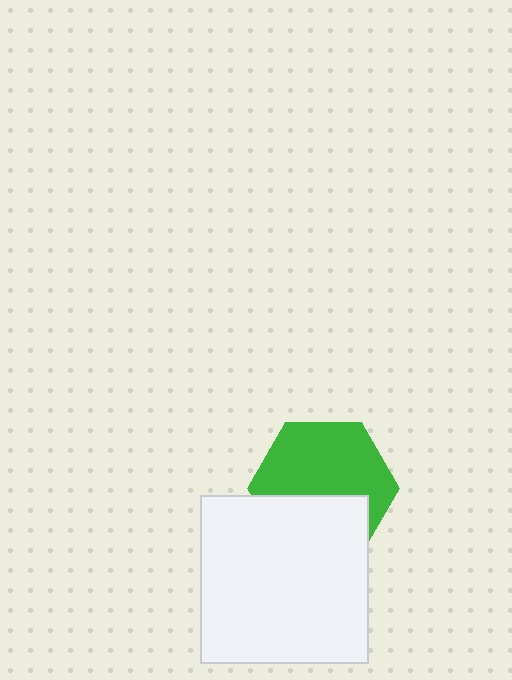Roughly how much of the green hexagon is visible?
About half of it is visible (roughly 61%).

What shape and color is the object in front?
The object in front is a white square.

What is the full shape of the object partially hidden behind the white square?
The partially hidden object is a green hexagon.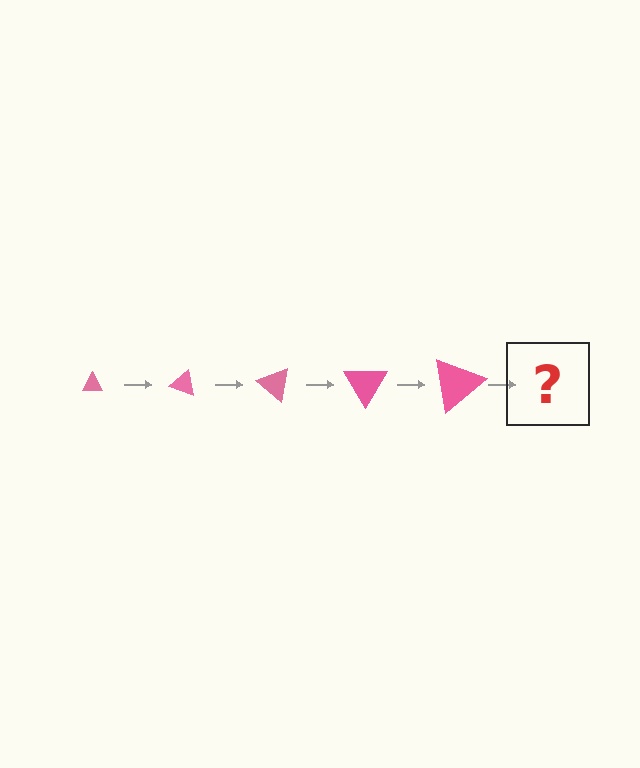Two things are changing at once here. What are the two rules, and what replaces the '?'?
The two rules are that the triangle grows larger each step and it rotates 20 degrees each step. The '?' should be a triangle, larger than the previous one and rotated 100 degrees from the start.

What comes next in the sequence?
The next element should be a triangle, larger than the previous one and rotated 100 degrees from the start.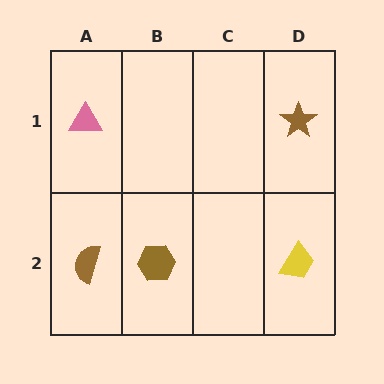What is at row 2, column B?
A brown hexagon.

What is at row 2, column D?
A yellow trapezoid.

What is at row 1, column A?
A pink triangle.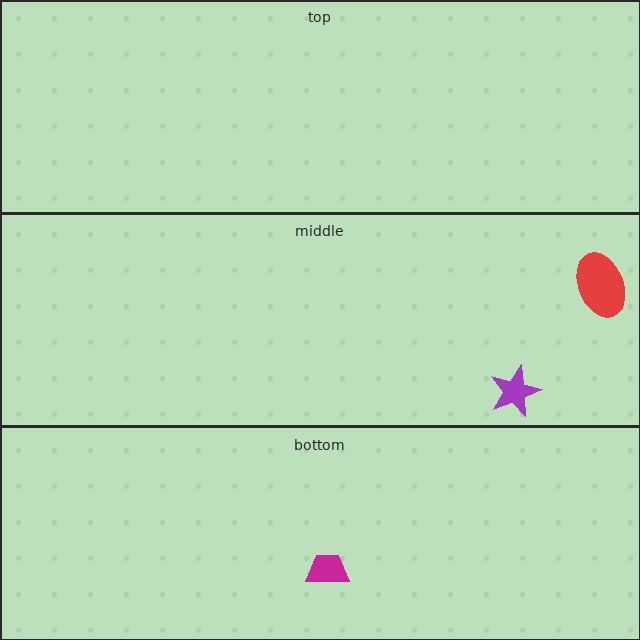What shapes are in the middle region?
The red ellipse, the purple star.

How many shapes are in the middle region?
2.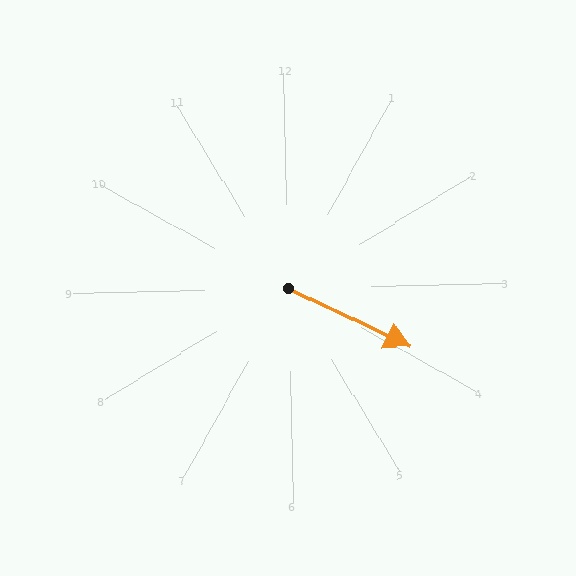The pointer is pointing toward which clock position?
Roughly 4 o'clock.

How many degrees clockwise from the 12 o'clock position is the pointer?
Approximately 117 degrees.